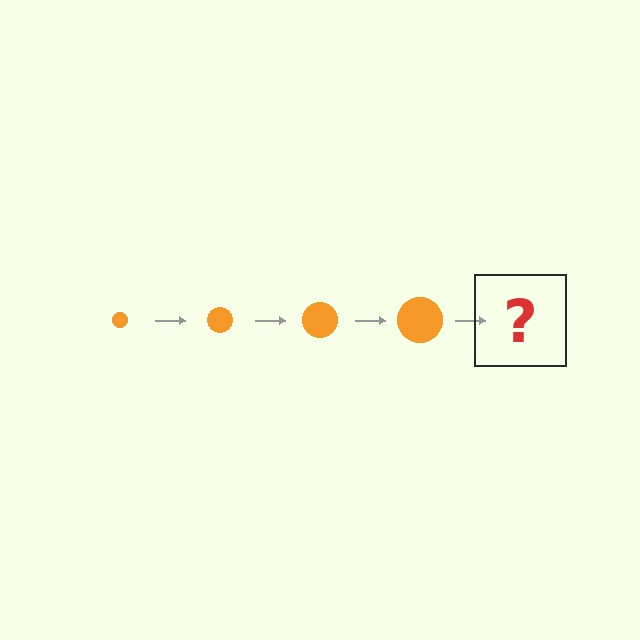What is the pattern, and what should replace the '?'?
The pattern is that the circle gets progressively larger each step. The '?' should be an orange circle, larger than the previous one.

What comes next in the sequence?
The next element should be an orange circle, larger than the previous one.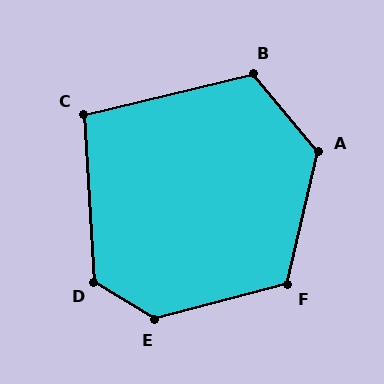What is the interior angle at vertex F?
Approximately 118 degrees (obtuse).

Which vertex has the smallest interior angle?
C, at approximately 100 degrees.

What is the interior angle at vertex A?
Approximately 127 degrees (obtuse).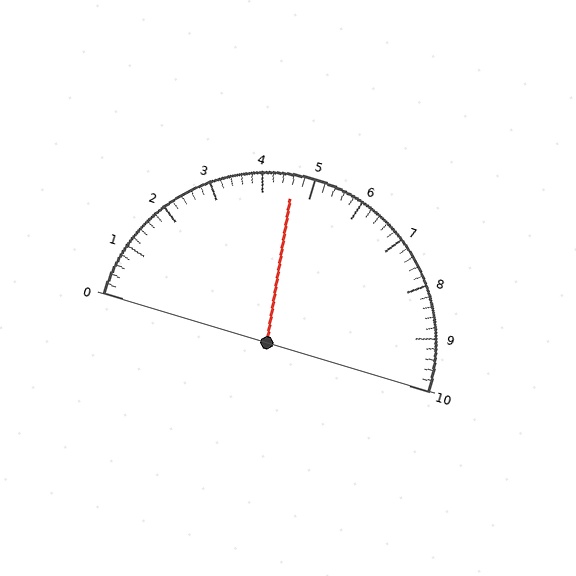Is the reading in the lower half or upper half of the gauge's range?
The reading is in the lower half of the range (0 to 10).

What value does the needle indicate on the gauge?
The needle indicates approximately 4.6.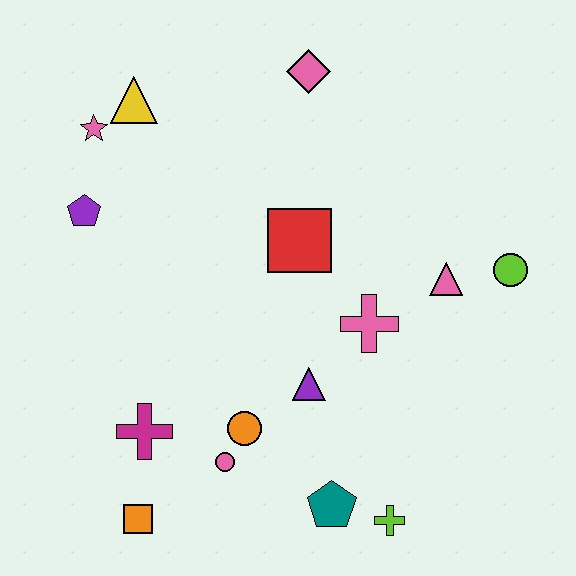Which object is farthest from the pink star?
The lime cross is farthest from the pink star.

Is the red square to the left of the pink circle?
No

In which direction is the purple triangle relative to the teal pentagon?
The purple triangle is above the teal pentagon.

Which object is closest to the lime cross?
The teal pentagon is closest to the lime cross.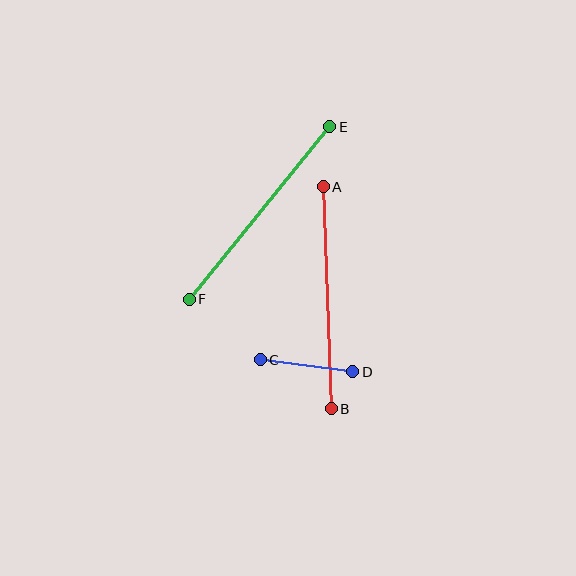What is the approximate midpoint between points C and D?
The midpoint is at approximately (306, 366) pixels.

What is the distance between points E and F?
The distance is approximately 223 pixels.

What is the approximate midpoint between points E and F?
The midpoint is at approximately (259, 213) pixels.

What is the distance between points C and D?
The distance is approximately 93 pixels.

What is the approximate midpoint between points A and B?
The midpoint is at approximately (327, 298) pixels.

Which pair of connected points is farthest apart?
Points E and F are farthest apart.